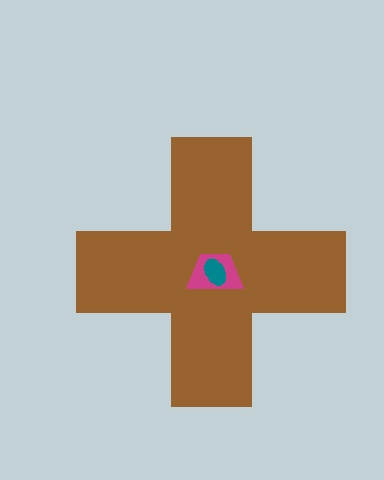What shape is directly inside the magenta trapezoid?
The teal ellipse.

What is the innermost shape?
The teal ellipse.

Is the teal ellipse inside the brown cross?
Yes.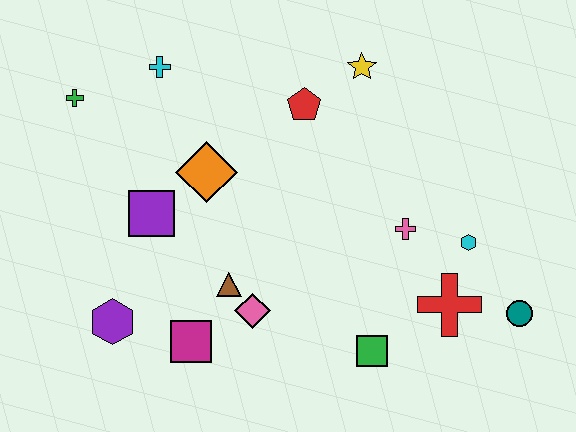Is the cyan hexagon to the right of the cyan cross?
Yes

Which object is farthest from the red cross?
The green cross is farthest from the red cross.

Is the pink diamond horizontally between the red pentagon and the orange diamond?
Yes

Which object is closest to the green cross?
The cyan cross is closest to the green cross.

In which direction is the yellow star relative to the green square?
The yellow star is above the green square.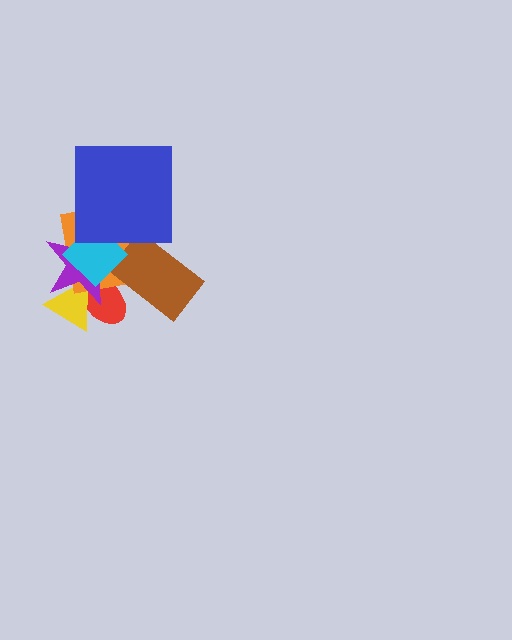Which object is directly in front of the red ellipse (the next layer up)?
The yellow triangle is directly in front of the red ellipse.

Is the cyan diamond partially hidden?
Yes, it is partially covered by another shape.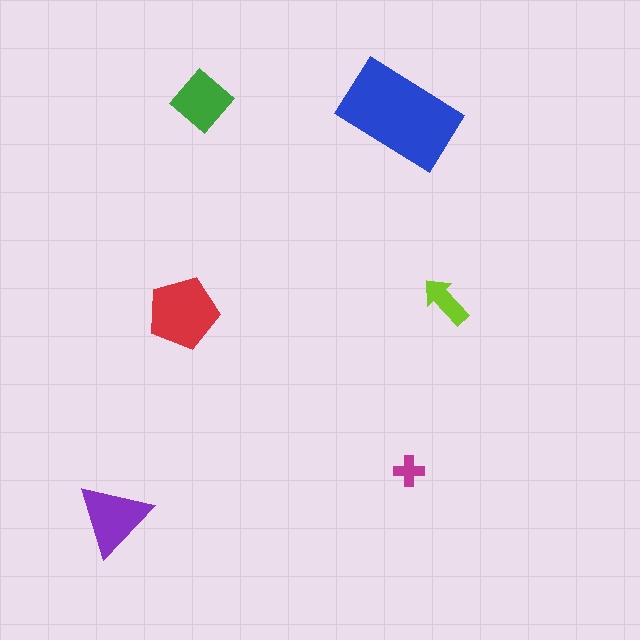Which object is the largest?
The blue rectangle.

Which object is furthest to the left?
The purple triangle is leftmost.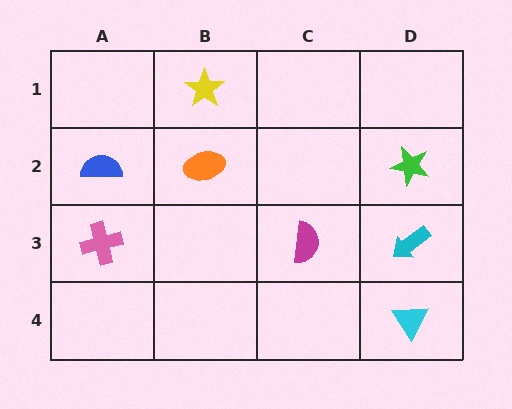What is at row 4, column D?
A cyan triangle.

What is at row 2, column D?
A green star.